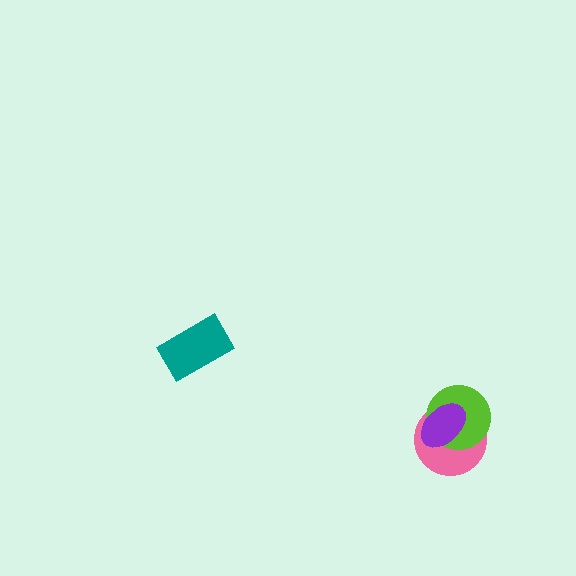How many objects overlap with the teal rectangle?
0 objects overlap with the teal rectangle.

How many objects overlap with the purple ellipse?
2 objects overlap with the purple ellipse.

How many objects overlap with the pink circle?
2 objects overlap with the pink circle.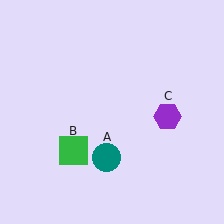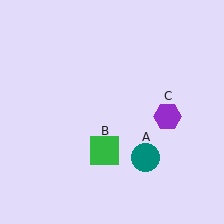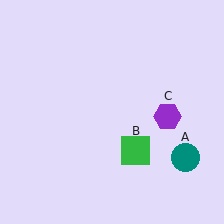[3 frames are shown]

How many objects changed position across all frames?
2 objects changed position: teal circle (object A), green square (object B).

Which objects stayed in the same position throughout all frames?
Purple hexagon (object C) remained stationary.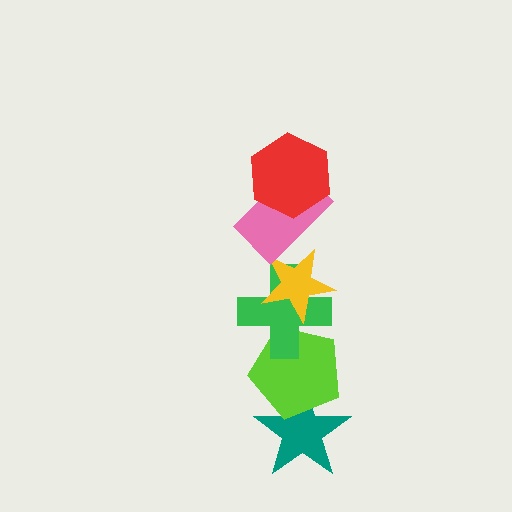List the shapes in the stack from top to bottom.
From top to bottom: the red hexagon, the pink rectangle, the yellow star, the green cross, the lime pentagon, the teal star.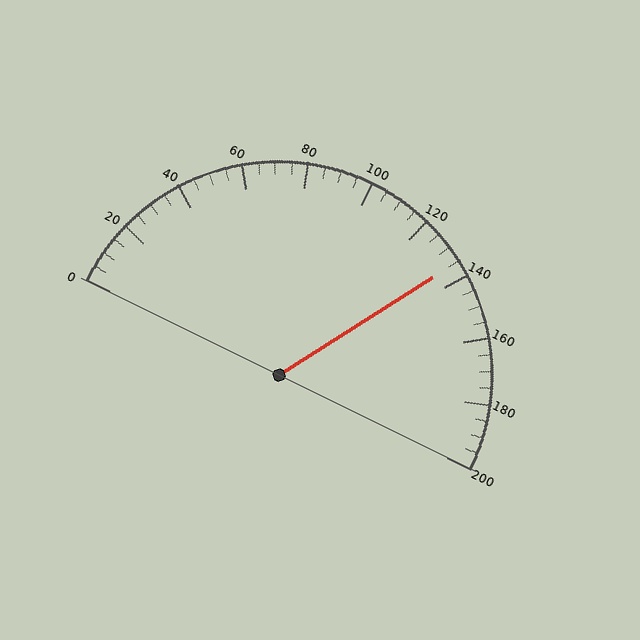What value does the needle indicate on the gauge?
The needle indicates approximately 135.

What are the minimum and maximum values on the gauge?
The gauge ranges from 0 to 200.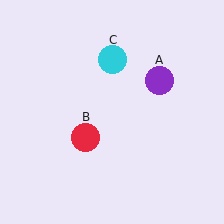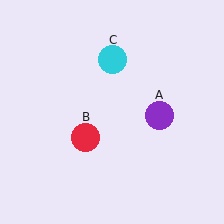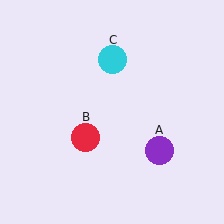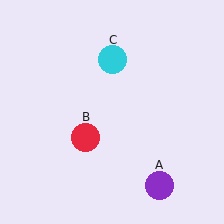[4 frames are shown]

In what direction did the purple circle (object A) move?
The purple circle (object A) moved down.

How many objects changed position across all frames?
1 object changed position: purple circle (object A).